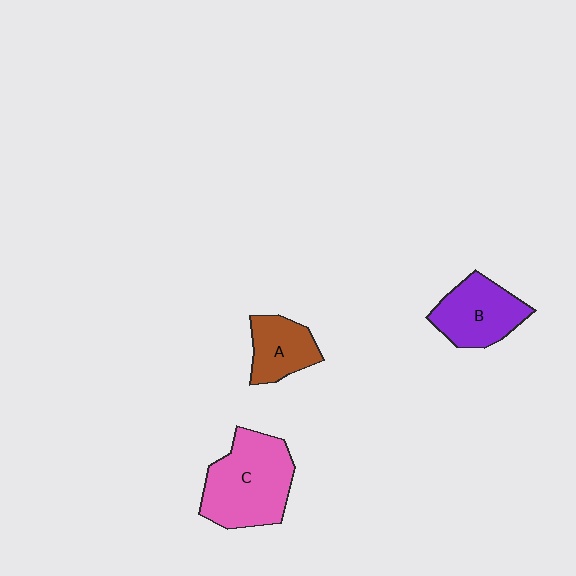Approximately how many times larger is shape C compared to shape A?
Approximately 1.9 times.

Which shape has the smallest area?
Shape A (brown).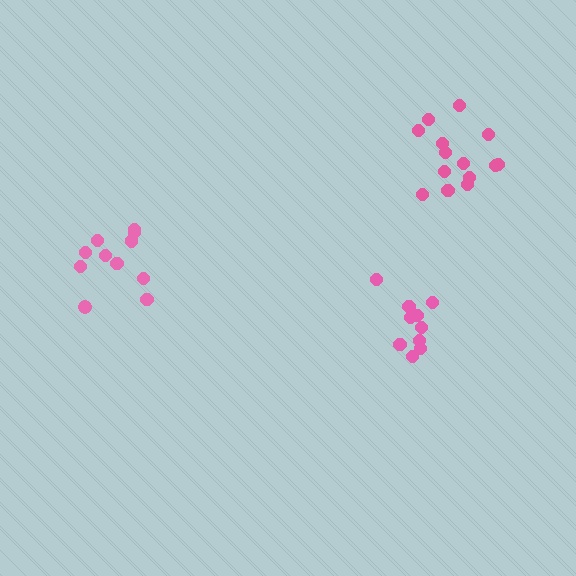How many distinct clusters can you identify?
There are 3 distinct clusters.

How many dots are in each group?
Group 1: 11 dots, Group 2: 10 dots, Group 3: 14 dots (35 total).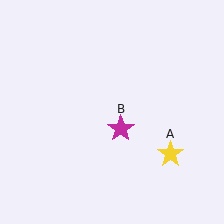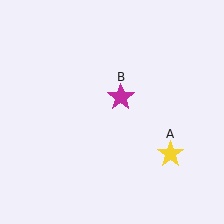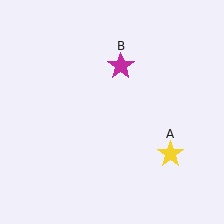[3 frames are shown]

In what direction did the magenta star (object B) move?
The magenta star (object B) moved up.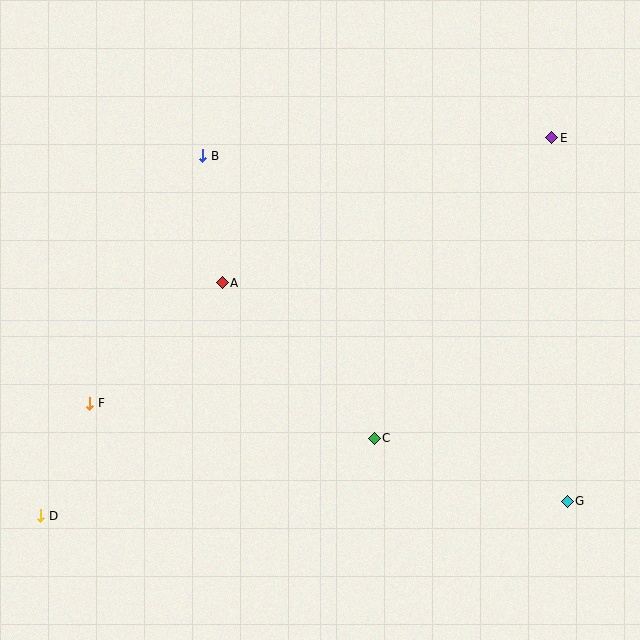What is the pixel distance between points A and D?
The distance between A and D is 295 pixels.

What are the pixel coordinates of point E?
Point E is at (552, 138).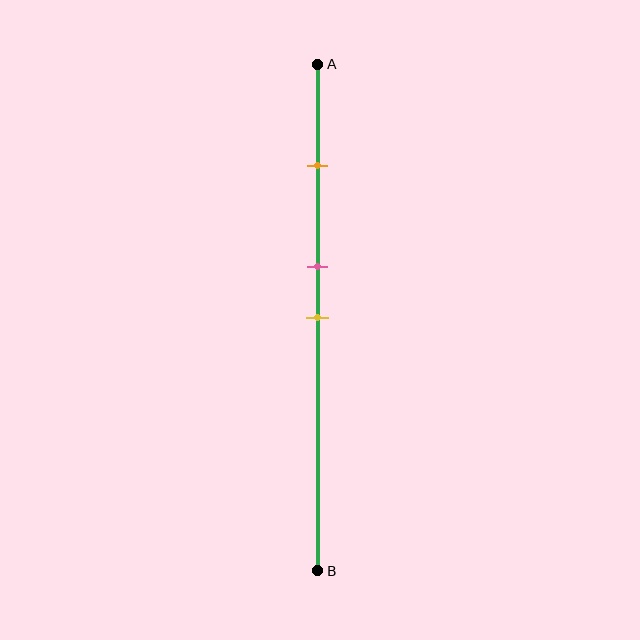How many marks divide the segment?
There are 3 marks dividing the segment.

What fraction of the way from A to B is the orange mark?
The orange mark is approximately 20% (0.2) of the way from A to B.